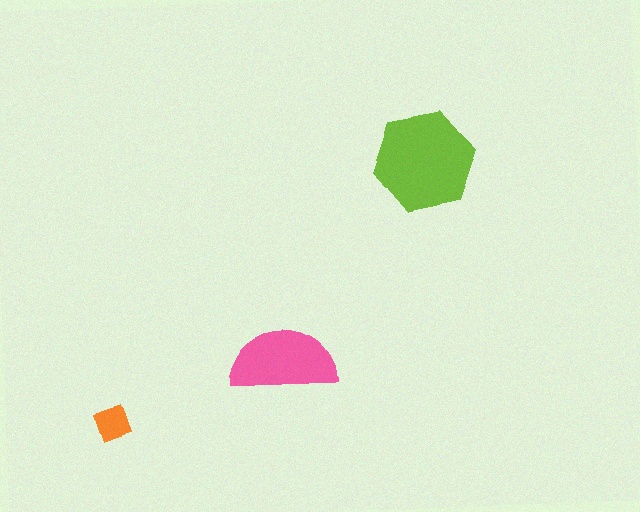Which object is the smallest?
The orange square.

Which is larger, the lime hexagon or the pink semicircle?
The lime hexagon.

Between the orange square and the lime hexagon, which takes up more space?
The lime hexagon.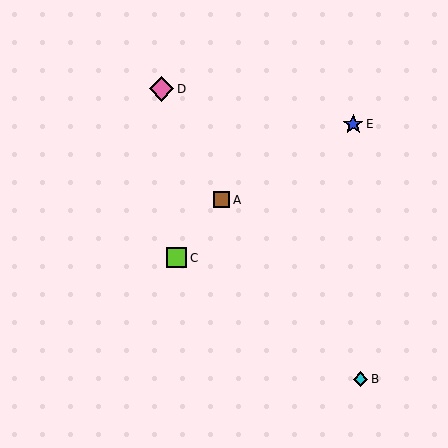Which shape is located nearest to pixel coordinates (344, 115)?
The blue star (labeled E) at (353, 124) is nearest to that location.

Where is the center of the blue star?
The center of the blue star is at (353, 124).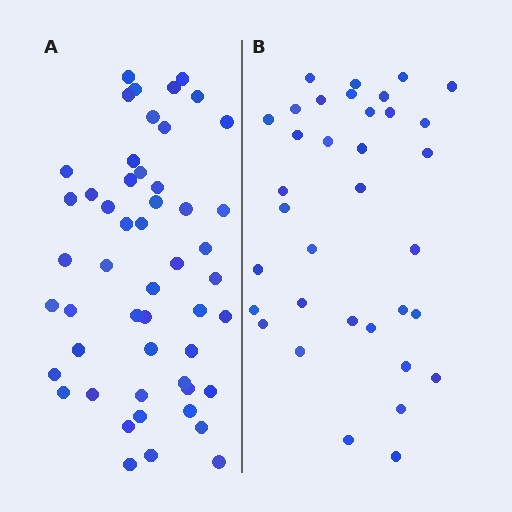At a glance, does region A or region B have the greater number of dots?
Region A (the left region) has more dots.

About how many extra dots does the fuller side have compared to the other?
Region A has approximately 15 more dots than region B.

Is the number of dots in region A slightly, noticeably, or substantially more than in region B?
Region A has substantially more. The ratio is roughly 1.5 to 1.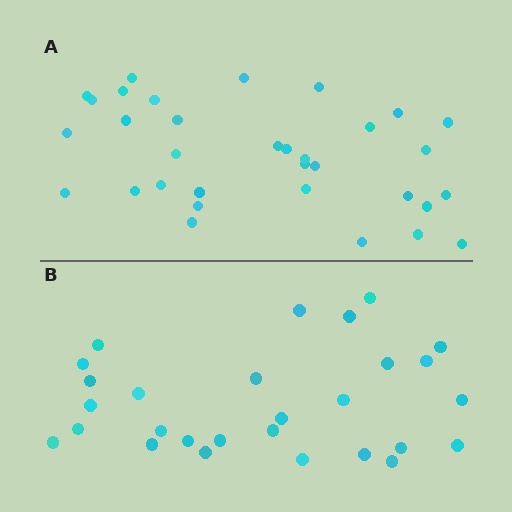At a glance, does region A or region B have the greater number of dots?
Region A (the top region) has more dots.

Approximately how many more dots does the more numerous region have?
Region A has about 5 more dots than region B.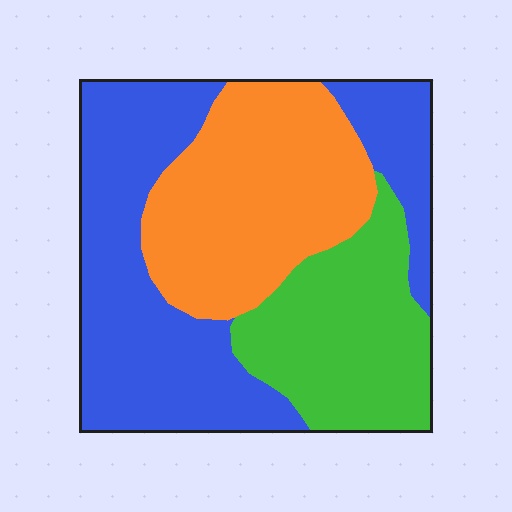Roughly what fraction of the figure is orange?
Orange covers roughly 30% of the figure.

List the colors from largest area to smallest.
From largest to smallest: blue, orange, green.